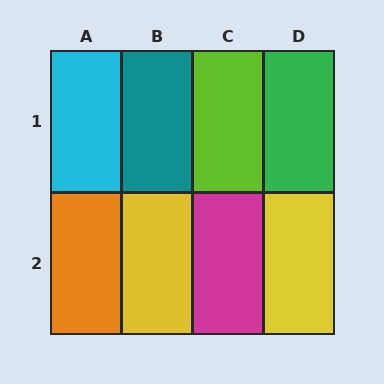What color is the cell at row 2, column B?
Yellow.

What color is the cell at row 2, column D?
Yellow.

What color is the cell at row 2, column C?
Magenta.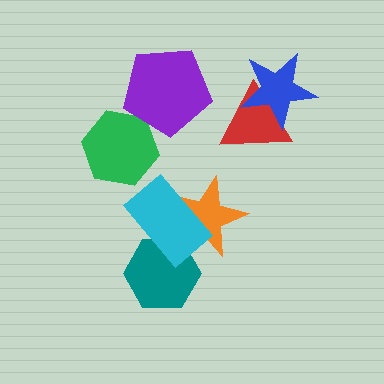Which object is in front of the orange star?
The cyan rectangle is in front of the orange star.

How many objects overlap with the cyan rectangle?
2 objects overlap with the cyan rectangle.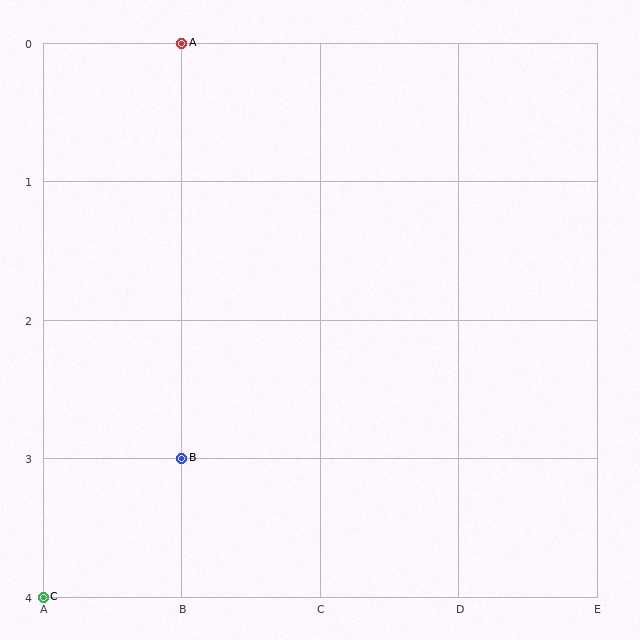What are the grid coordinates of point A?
Point A is at grid coordinates (B, 0).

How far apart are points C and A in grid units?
Points C and A are 1 column and 4 rows apart (about 4.1 grid units diagonally).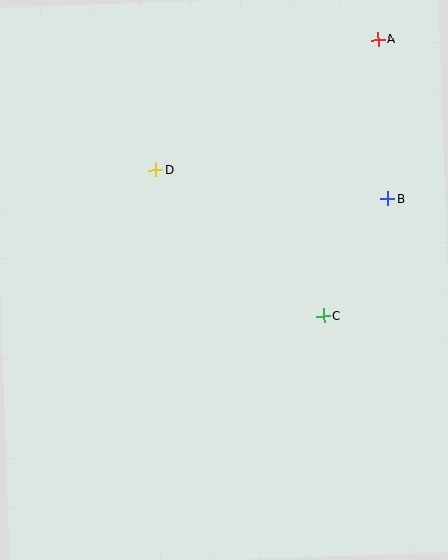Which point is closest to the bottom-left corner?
Point C is closest to the bottom-left corner.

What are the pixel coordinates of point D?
Point D is at (156, 170).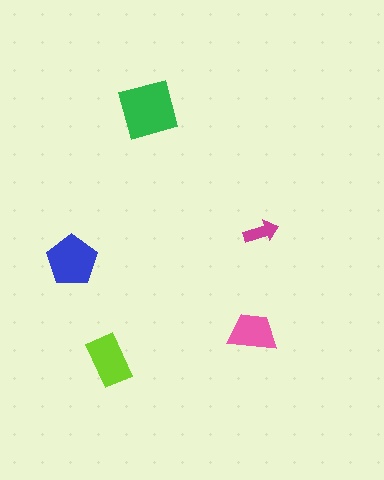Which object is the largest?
The green square.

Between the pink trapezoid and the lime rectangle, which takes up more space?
The lime rectangle.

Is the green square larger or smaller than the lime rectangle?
Larger.